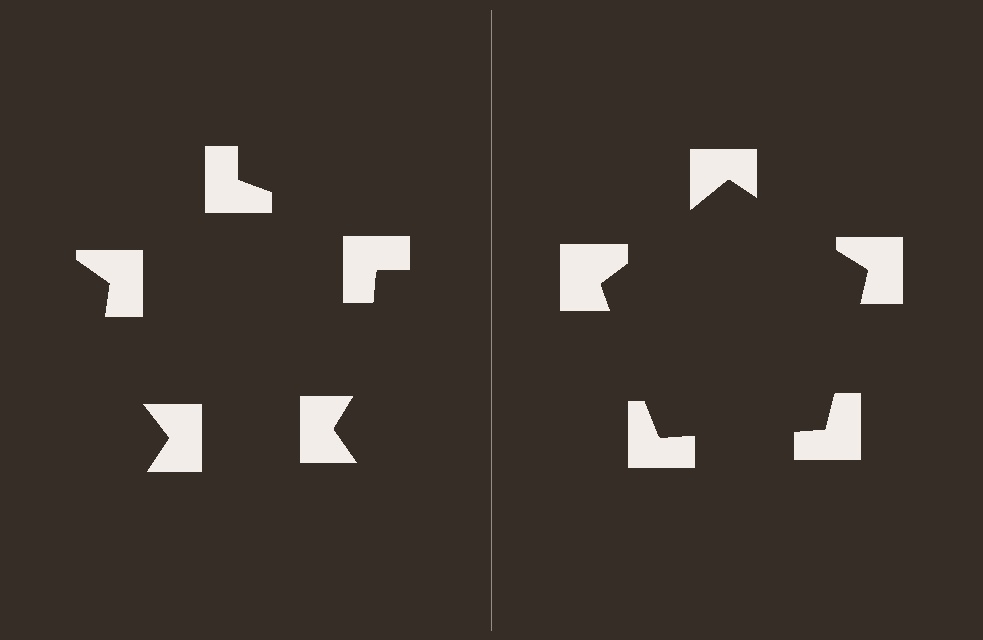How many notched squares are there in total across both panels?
10 — 5 on each side.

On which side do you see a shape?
An illusory pentagon appears on the right side. On the left side the wedge cuts are rotated, so no coherent shape forms.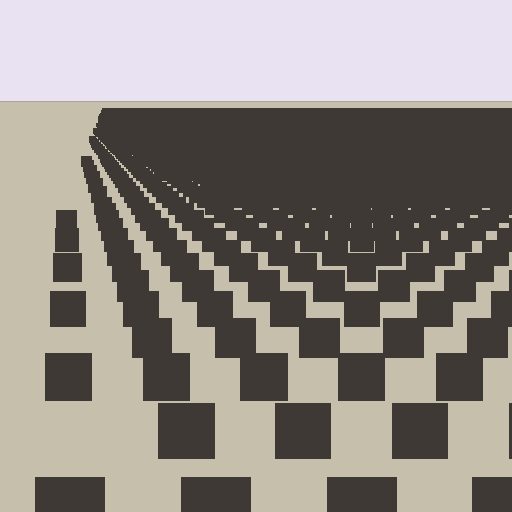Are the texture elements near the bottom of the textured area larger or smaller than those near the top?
Larger. Near the bottom, elements are closer to the viewer and appear at a bigger on-screen size.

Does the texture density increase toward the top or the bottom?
Density increases toward the top.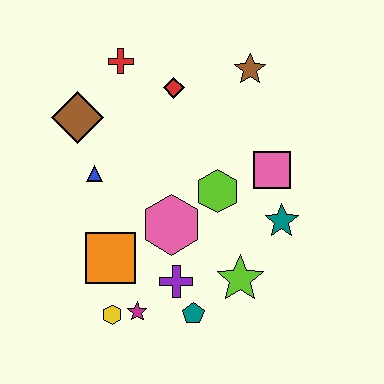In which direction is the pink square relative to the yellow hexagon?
The pink square is to the right of the yellow hexagon.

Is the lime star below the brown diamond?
Yes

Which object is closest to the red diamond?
The red cross is closest to the red diamond.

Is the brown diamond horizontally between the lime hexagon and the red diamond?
No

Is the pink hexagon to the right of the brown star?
No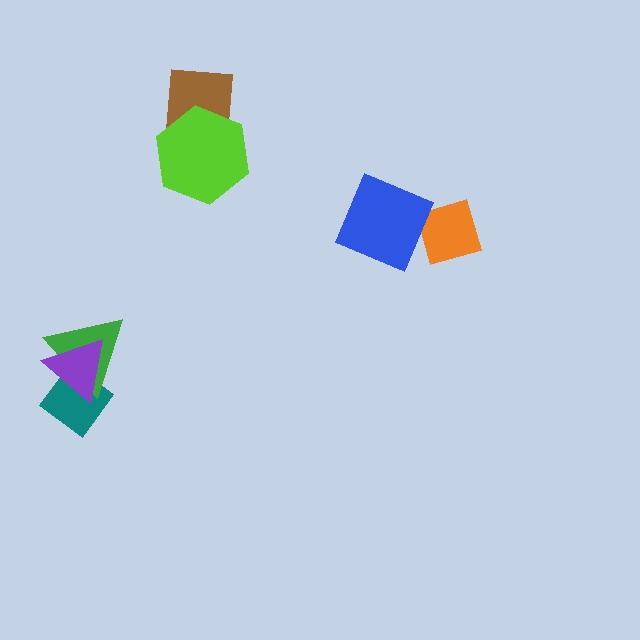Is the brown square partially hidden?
Yes, it is partially covered by another shape.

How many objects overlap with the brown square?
1 object overlaps with the brown square.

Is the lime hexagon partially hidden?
No, no other shape covers it.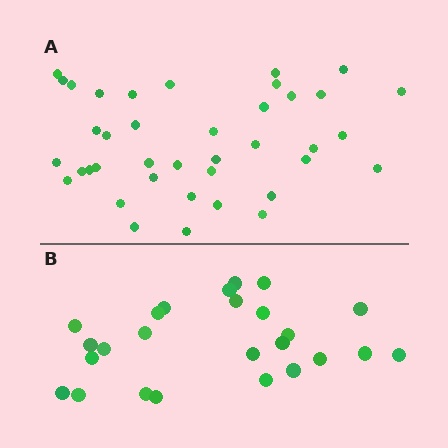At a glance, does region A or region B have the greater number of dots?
Region A (the top region) has more dots.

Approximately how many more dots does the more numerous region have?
Region A has approximately 15 more dots than region B.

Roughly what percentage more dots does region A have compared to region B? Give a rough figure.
About 55% more.